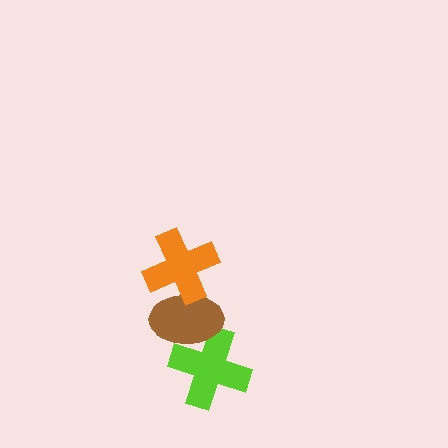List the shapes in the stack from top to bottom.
From top to bottom: the orange cross, the brown ellipse, the lime cross.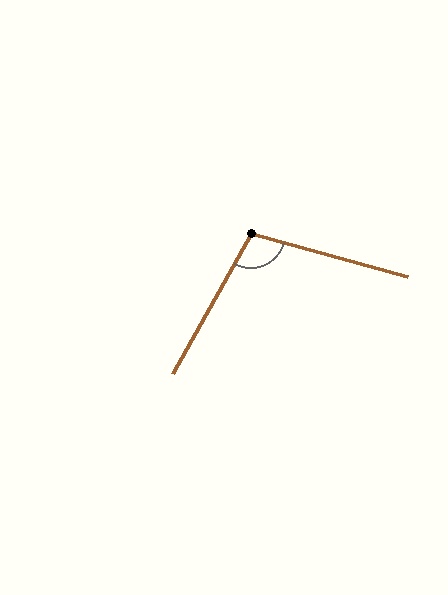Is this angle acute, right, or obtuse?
It is obtuse.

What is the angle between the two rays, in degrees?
Approximately 104 degrees.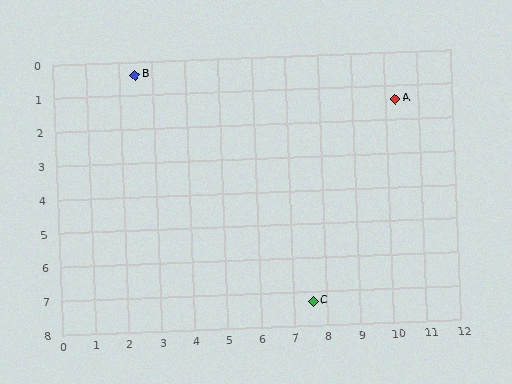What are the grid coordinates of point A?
Point A is at approximately (10.3, 1.4).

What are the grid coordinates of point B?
Point B is at approximately (2.5, 0.4).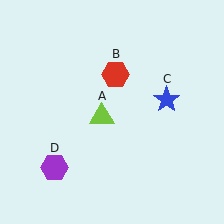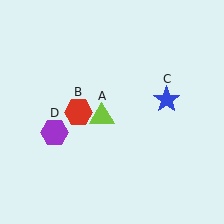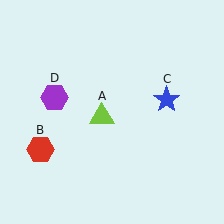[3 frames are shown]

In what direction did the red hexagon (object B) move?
The red hexagon (object B) moved down and to the left.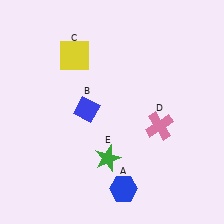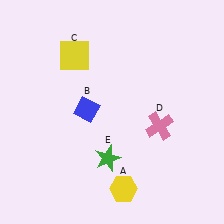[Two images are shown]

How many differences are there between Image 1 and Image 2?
There is 1 difference between the two images.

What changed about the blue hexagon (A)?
In Image 1, A is blue. In Image 2, it changed to yellow.